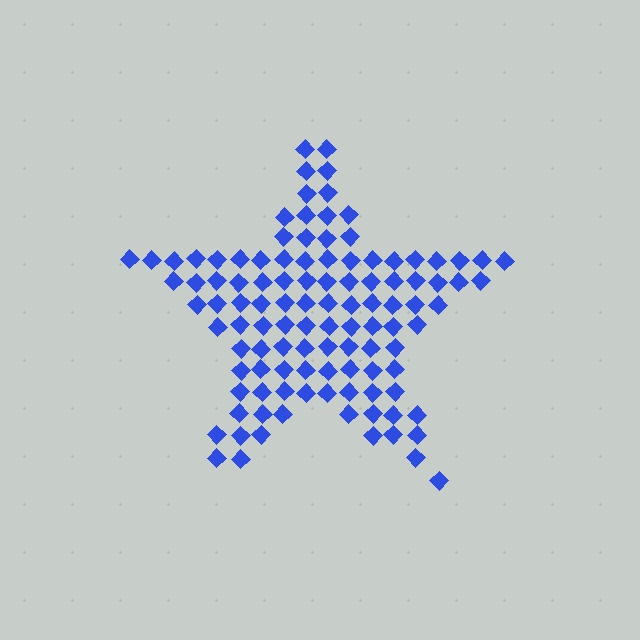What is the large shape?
The large shape is a star.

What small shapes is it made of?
It is made of small diamonds.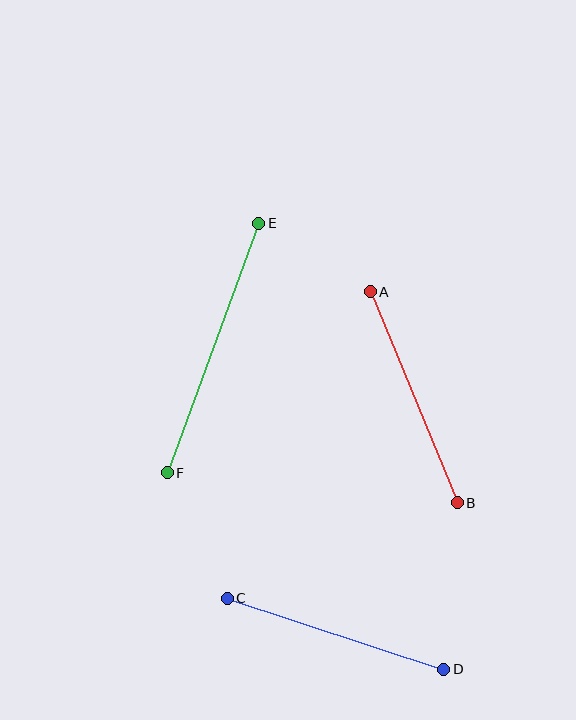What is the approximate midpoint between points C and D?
The midpoint is at approximately (335, 634) pixels.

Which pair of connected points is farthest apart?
Points E and F are farthest apart.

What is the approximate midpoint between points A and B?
The midpoint is at approximately (414, 397) pixels.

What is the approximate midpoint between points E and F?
The midpoint is at approximately (213, 348) pixels.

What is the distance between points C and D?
The distance is approximately 228 pixels.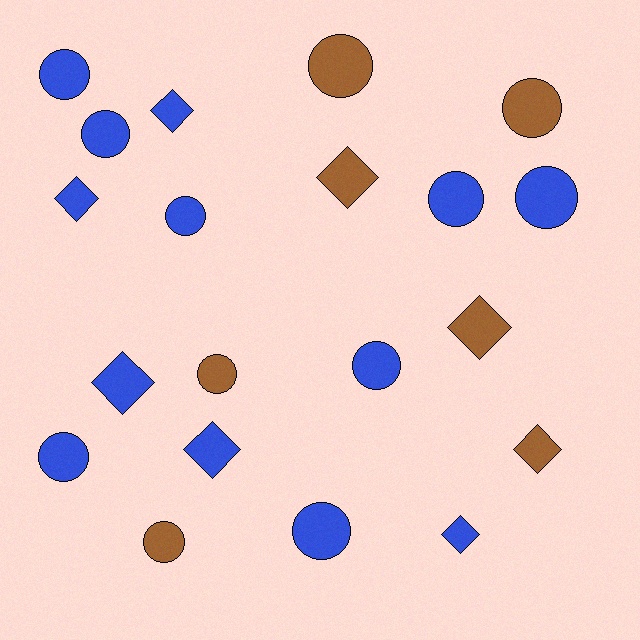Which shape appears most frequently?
Circle, with 12 objects.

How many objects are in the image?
There are 20 objects.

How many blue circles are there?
There are 8 blue circles.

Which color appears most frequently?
Blue, with 13 objects.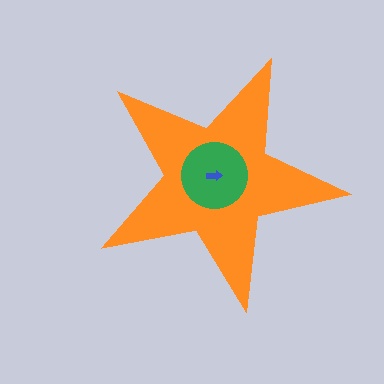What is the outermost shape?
The orange star.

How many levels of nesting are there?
3.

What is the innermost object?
The blue arrow.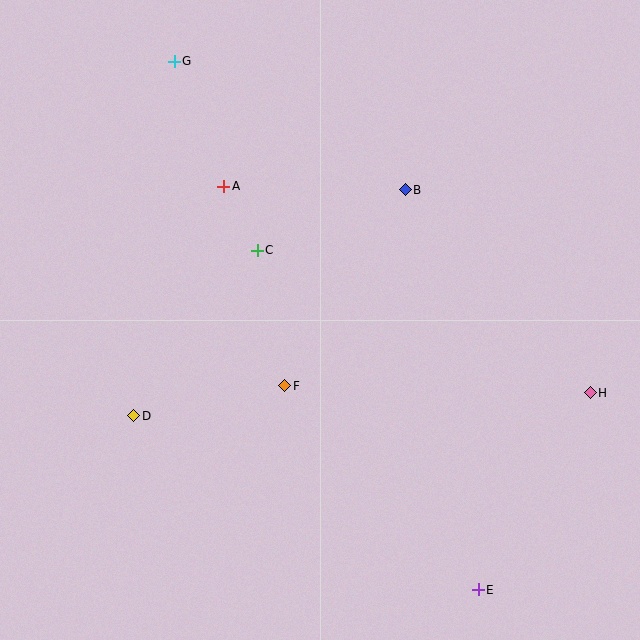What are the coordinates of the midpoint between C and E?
The midpoint between C and E is at (368, 420).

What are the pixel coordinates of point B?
Point B is at (405, 190).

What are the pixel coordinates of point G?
Point G is at (174, 61).